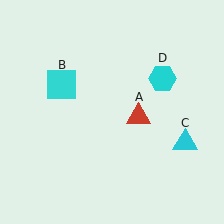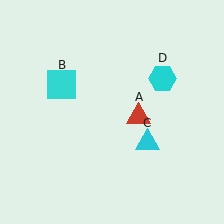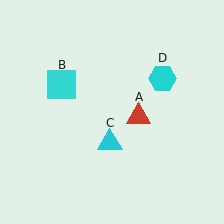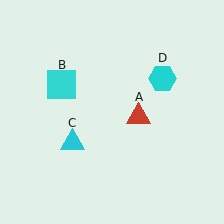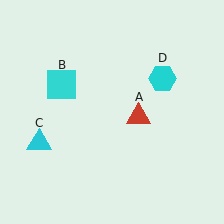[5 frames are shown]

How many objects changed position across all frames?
1 object changed position: cyan triangle (object C).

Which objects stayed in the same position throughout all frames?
Red triangle (object A) and cyan square (object B) and cyan hexagon (object D) remained stationary.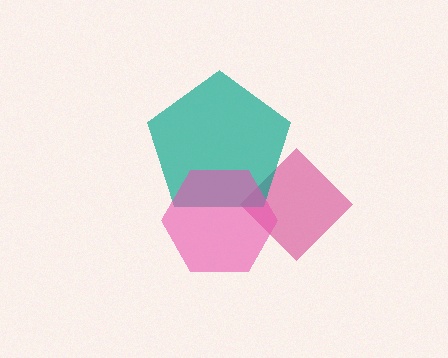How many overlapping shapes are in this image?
There are 3 overlapping shapes in the image.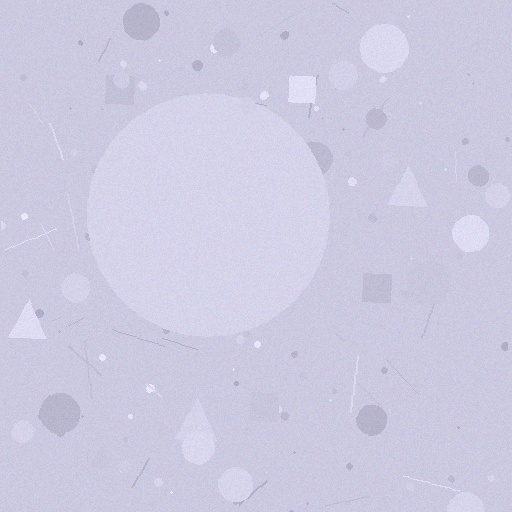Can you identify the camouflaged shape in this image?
The camouflaged shape is a circle.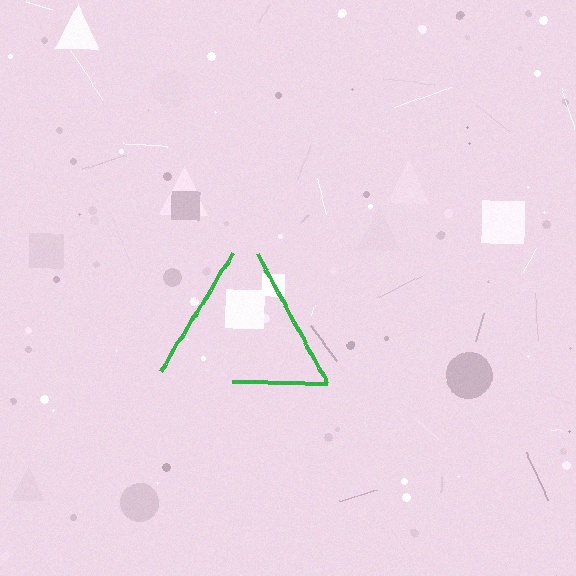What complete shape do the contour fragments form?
The contour fragments form a triangle.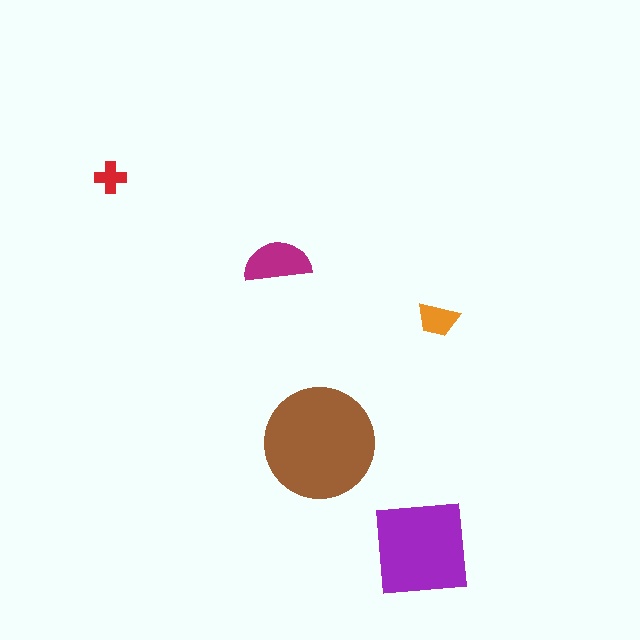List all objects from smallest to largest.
The red cross, the orange trapezoid, the magenta semicircle, the purple square, the brown circle.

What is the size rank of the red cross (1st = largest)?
5th.